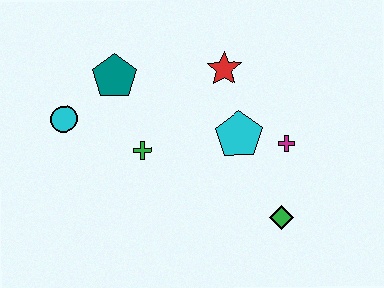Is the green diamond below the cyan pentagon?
Yes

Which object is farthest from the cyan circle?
The green diamond is farthest from the cyan circle.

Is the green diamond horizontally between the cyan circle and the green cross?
No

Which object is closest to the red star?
The cyan pentagon is closest to the red star.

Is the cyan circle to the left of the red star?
Yes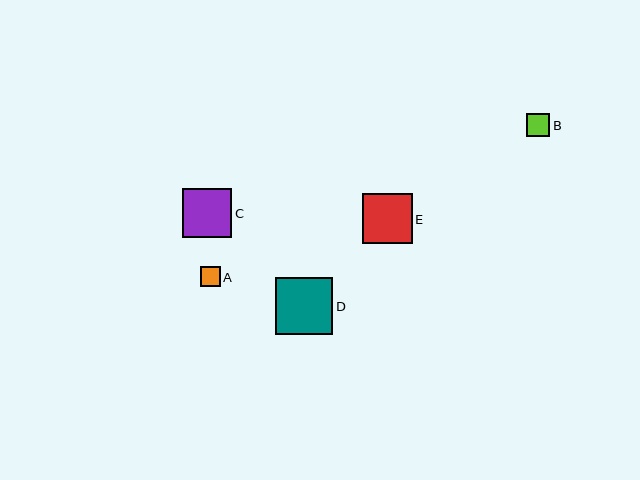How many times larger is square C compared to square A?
Square C is approximately 2.4 times the size of square A.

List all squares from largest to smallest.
From largest to smallest: D, E, C, B, A.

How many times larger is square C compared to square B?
Square C is approximately 2.1 times the size of square B.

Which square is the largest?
Square D is the largest with a size of approximately 57 pixels.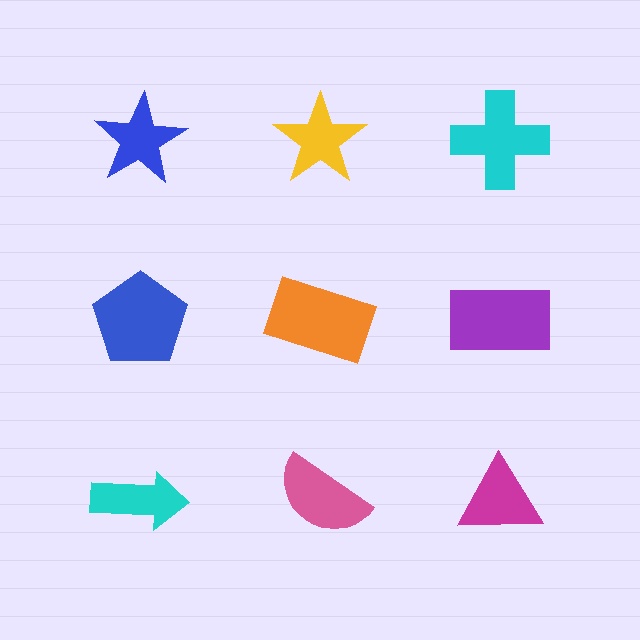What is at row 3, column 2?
A pink semicircle.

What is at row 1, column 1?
A blue star.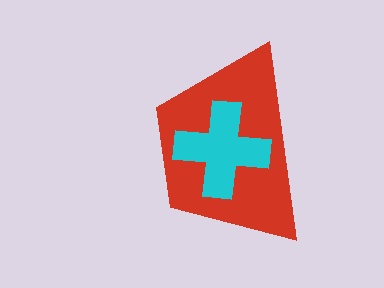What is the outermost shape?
The red trapezoid.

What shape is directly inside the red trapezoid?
The cyan cross.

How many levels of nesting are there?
2.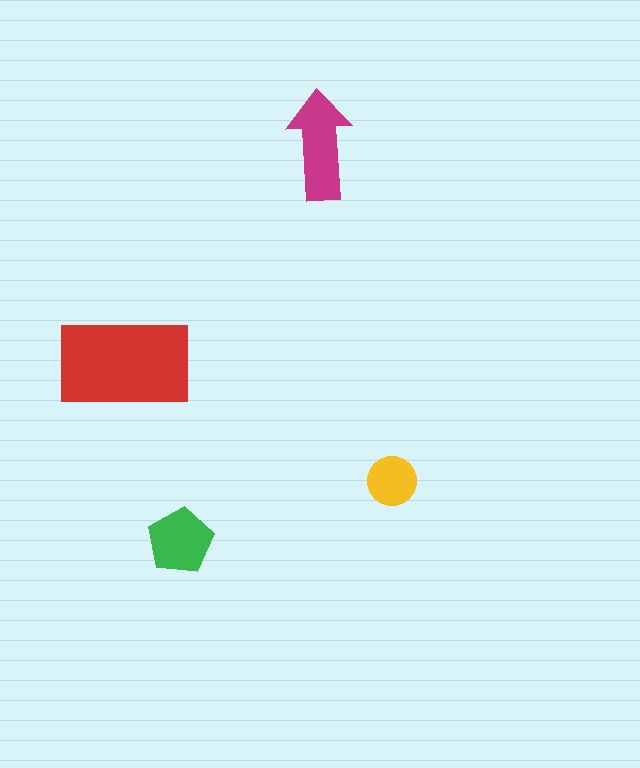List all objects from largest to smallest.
The red rectangle, the magenta arrow, the green pentagon, the yellow circle.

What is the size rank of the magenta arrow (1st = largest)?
2nd.